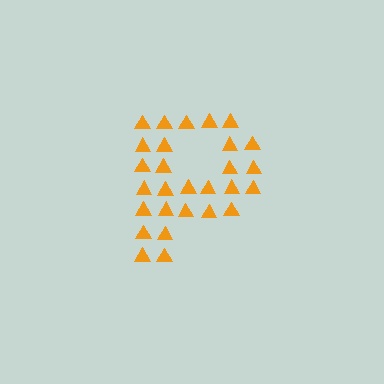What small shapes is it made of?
It is made of small triangles.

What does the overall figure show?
The overall figure shows the letter P.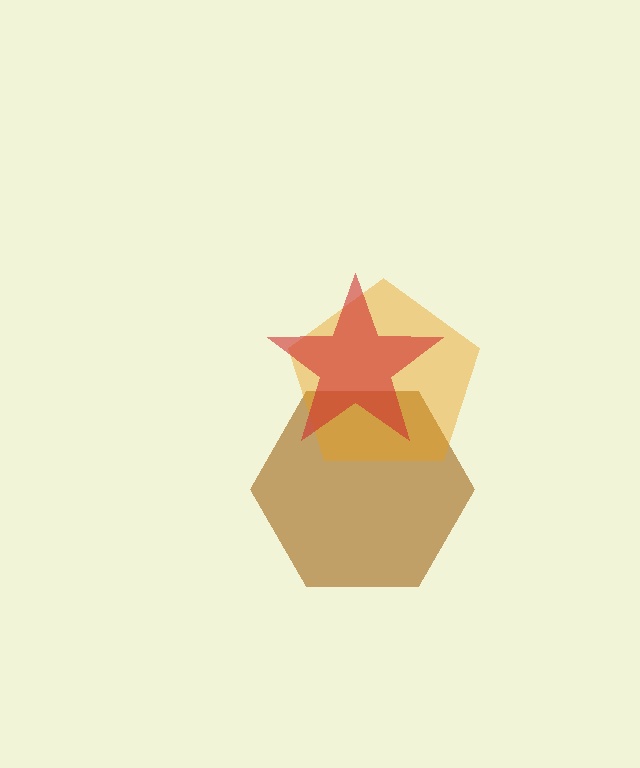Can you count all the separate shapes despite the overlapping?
Yes, there are 3 separate shapes.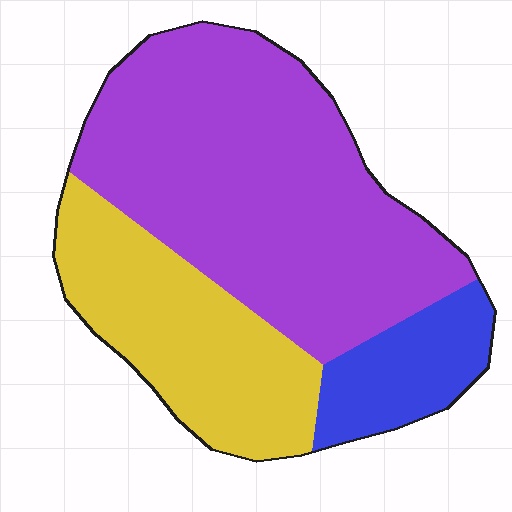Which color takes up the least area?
Blue, at roughly 15%.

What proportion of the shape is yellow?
Yellow takes up about one quarter (1/4) of the shape.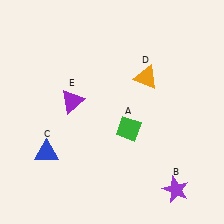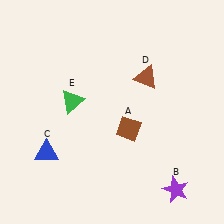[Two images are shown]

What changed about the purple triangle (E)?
In Image 1, E is purple. In Image 2, it changed to green.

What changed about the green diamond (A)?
In Image 1, A is green. In Image 2, it changed to brown.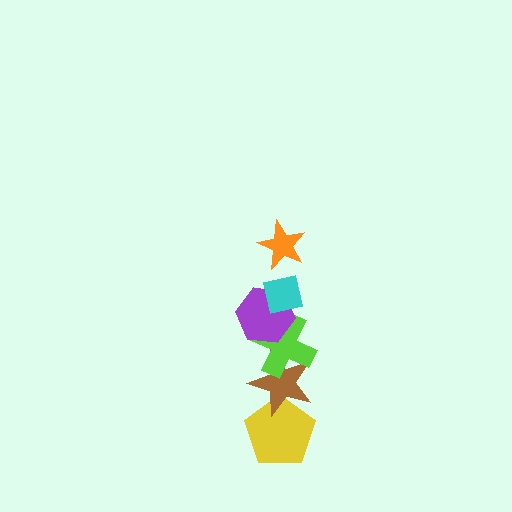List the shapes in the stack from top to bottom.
From top to bottom: the orange star, the cyan square, the purple hexagon, the lime cross, the brown star, the yellow pentagon.